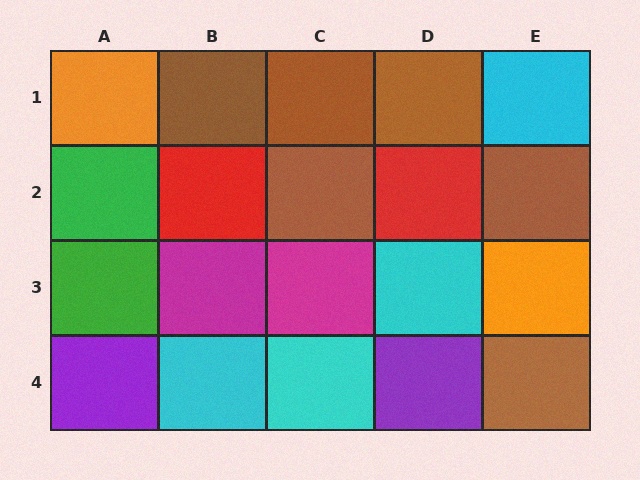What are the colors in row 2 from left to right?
Green, red, brown, red, brown.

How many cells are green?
2 cells are green.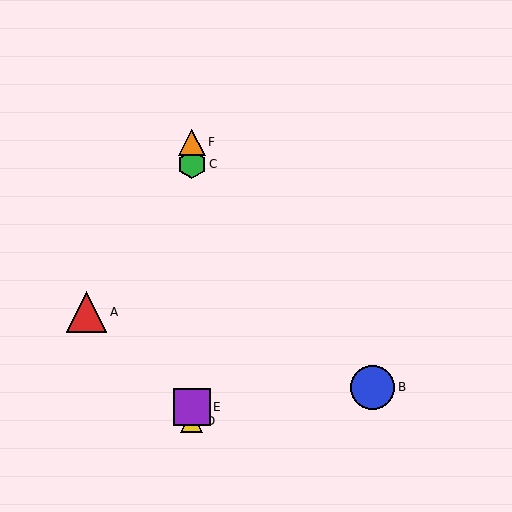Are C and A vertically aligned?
No, C is at x≈192 and A is at x≈86.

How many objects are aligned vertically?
4 objects (C, D, E, F) are aligned vertically.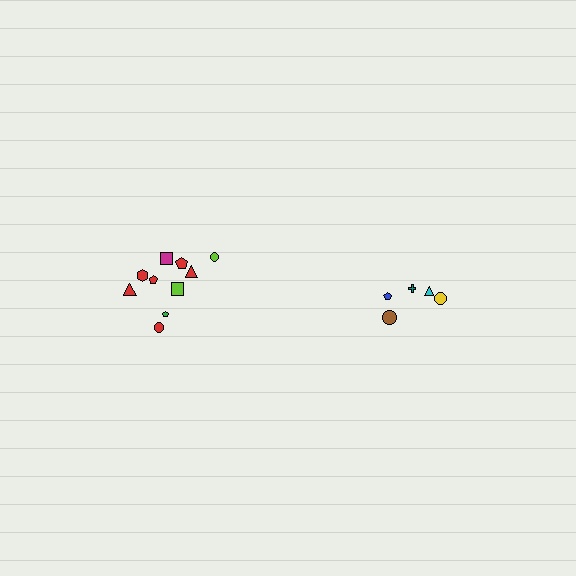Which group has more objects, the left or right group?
The left group.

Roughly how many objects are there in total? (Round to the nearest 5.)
Roughly 15 objects in total.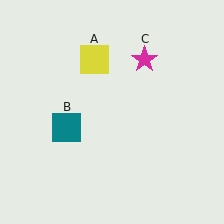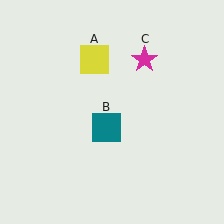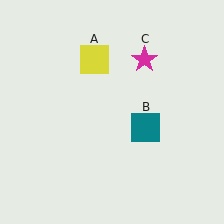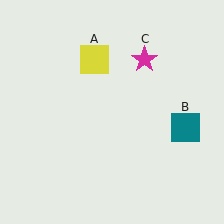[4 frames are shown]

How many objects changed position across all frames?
1 object changed position: teal square (object B).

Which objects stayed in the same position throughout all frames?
Yellow square (object A) and magenta star (object C) remained stationary.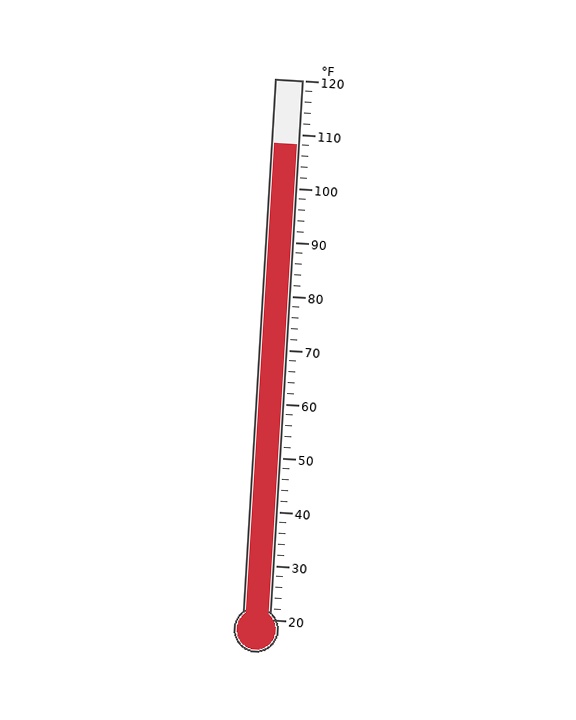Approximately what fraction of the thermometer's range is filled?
The thermometer is filled to approximately 90% of its range.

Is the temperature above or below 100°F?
The temperature is above 100°F.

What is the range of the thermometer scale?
The thermometer scale ranges from 20°F to 120°F.